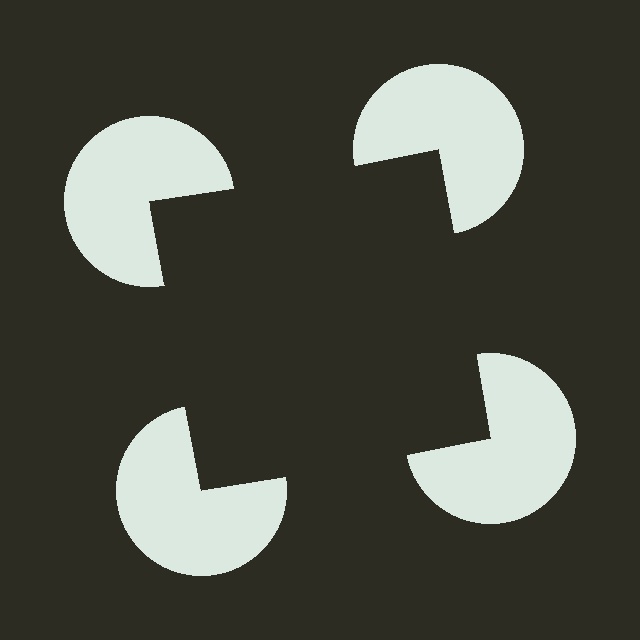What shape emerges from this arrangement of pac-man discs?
An illusory square — its edges are inferred from the aligned wedge cuts in the pac-man discs, not physically drawn.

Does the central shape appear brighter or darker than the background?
It typically appears slightly darker than the background, even though no actual brightness change is drawn.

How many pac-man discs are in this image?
There are 4 — one at each vertex of the illusory square.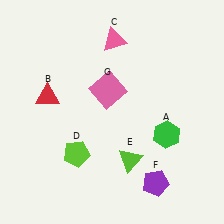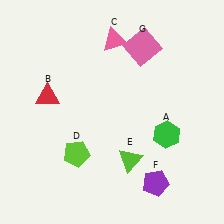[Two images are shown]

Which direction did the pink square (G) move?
The pink square (G) moved up.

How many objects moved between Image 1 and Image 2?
1 object moved between the two images.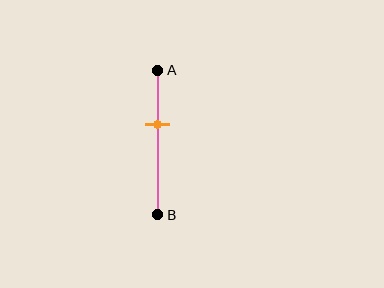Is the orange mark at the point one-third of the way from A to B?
No, the mark is at about 40% from A, not at the 33% one-third point.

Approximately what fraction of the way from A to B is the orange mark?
The orange mark is approximately 40% of the way from A to B.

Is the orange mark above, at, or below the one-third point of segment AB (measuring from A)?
The orange mark is below the one-third point of segment AB.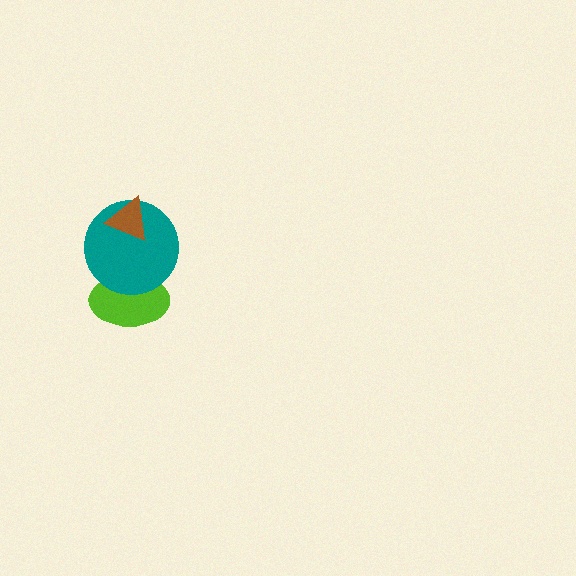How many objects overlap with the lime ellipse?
1 object overlaps with the lime ellipse.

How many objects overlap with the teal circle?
2 objects overlap with the teal circle.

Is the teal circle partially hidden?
Yes, it is partially covered by another shape.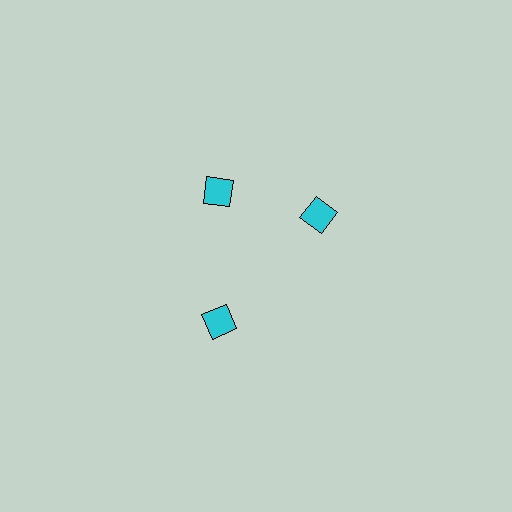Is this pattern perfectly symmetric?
No. The 3 cyan diamonds are arranged in a ring, but one element near the 3 o'clock position is rotated out of alignment along the ring, breaking the 3-fold rotational symmetry.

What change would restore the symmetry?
The symmetry would be restored by rotating it back into even spacing with its neighbors so that all 3 diamonds sit at equal angles and equal distance from the center.